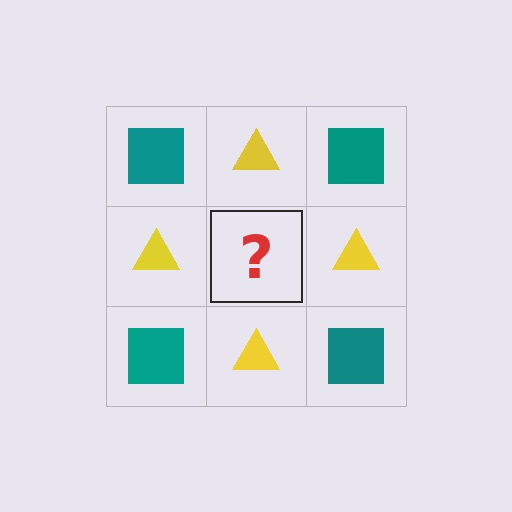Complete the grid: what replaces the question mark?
The question mark should be replaced with a teal square.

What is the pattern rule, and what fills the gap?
The rule is that it alternates teal square and yellow triangle in a checkerboard pattern. The gap should be filled with a teal square.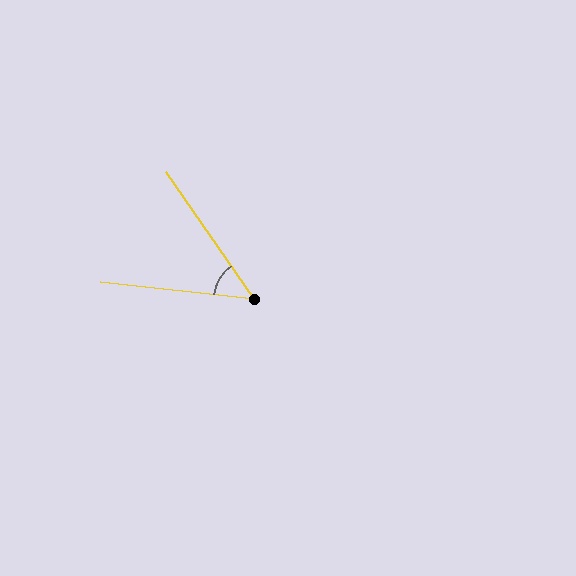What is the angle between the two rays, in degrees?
Approximately 49 degrees.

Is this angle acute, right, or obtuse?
It is acute.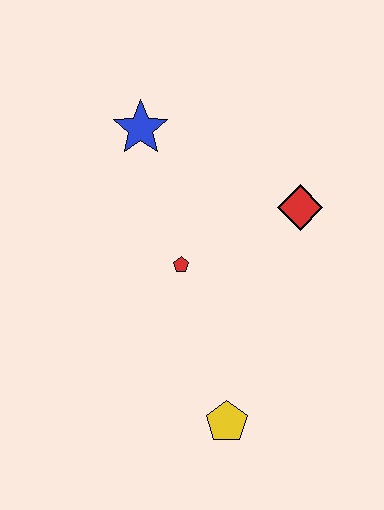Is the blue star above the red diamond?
Yes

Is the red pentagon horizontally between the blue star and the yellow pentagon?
Yes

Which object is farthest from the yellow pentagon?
The blue star is farthest from the yellow pentagon.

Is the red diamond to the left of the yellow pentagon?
No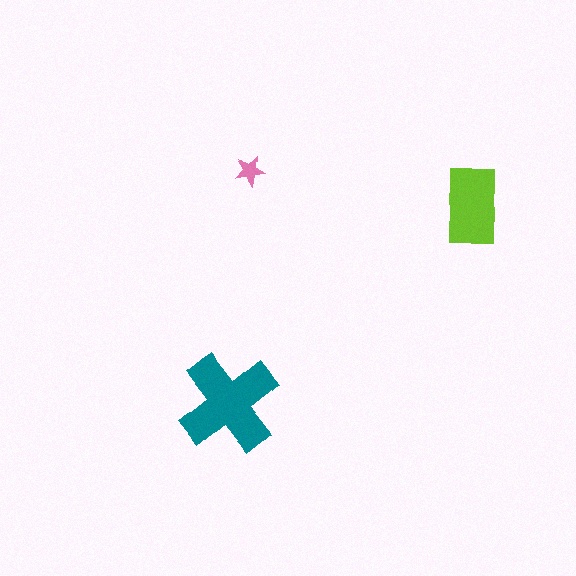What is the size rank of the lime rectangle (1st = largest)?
2nd.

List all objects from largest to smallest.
The teal cross, the lime rectangle, the pink star.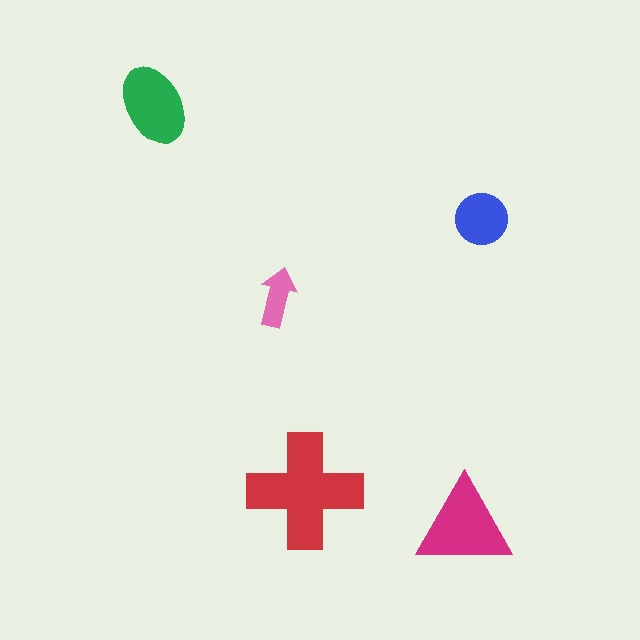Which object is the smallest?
The pink arrow.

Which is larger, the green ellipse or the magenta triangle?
The magenta triangle.